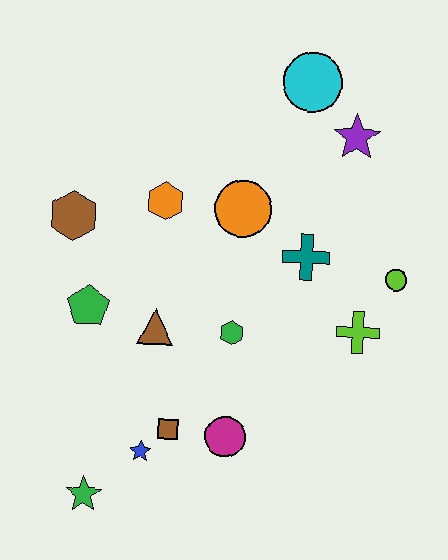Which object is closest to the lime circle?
The lime cross is closest to the lime circle.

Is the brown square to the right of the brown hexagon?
Yes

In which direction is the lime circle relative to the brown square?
The lime circle is to the right of the brown square.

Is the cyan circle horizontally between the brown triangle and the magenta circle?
No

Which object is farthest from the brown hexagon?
The lime circle is farthest from the brown hexagon.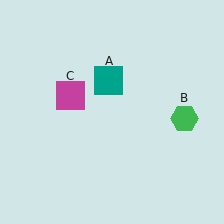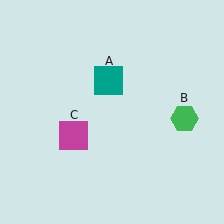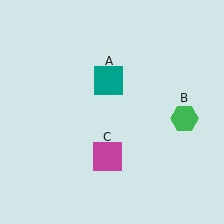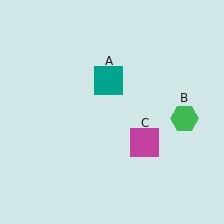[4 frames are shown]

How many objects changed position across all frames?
1 object changed position: magenta square (object C).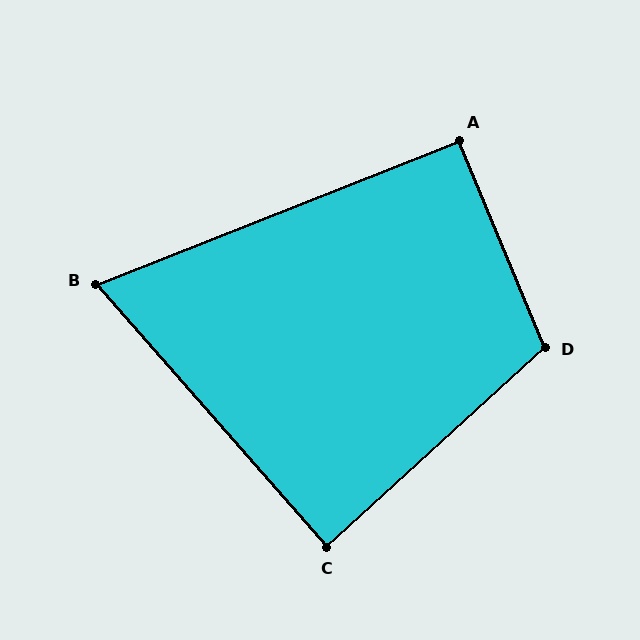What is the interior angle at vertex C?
Approximately 89 degrees (approximately right).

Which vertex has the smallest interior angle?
B, at approximately 70 degrees.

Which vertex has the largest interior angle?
D, at approximately 110 degrees.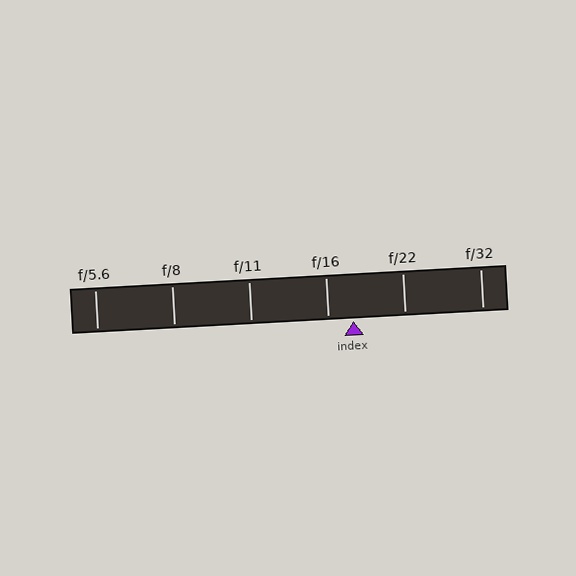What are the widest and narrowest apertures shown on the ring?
The widest aperture shown is f/5.6 and the narrowest is f/32.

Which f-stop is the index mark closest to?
The index mark is closest to f/16.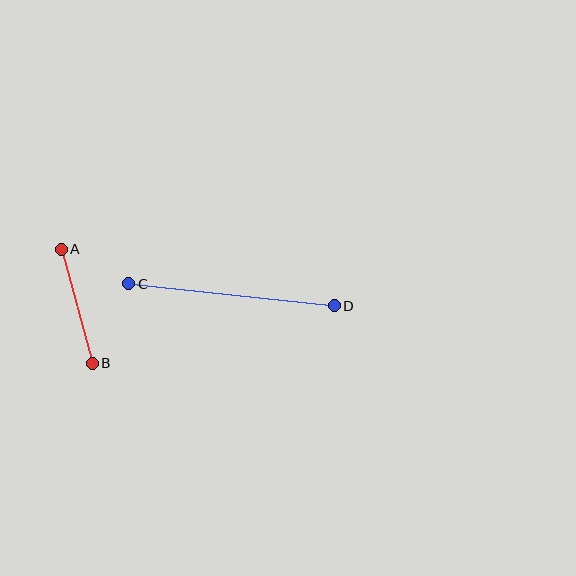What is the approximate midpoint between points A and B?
The midpoint is at approximately (77, 306) pixels.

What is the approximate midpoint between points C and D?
The midpoint is at approximately (231, 295) pixels.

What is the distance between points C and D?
The distance is approximately 206 pixels.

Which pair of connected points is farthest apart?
Points C and D are farthest apart.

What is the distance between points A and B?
The distance is approximately 118 pixels.